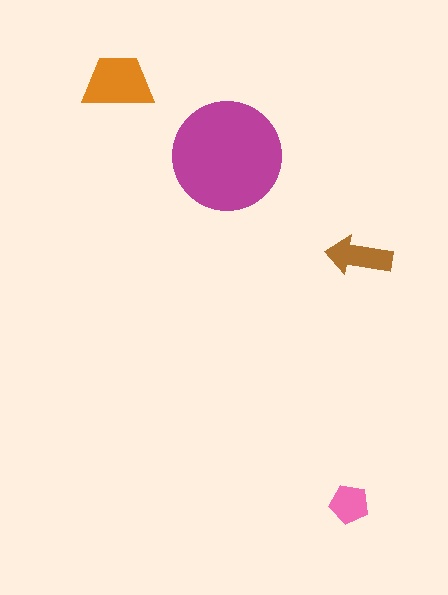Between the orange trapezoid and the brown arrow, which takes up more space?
The orange trapezoid.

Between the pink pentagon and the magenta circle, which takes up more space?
The magenta circle.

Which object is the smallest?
The pink pentagon.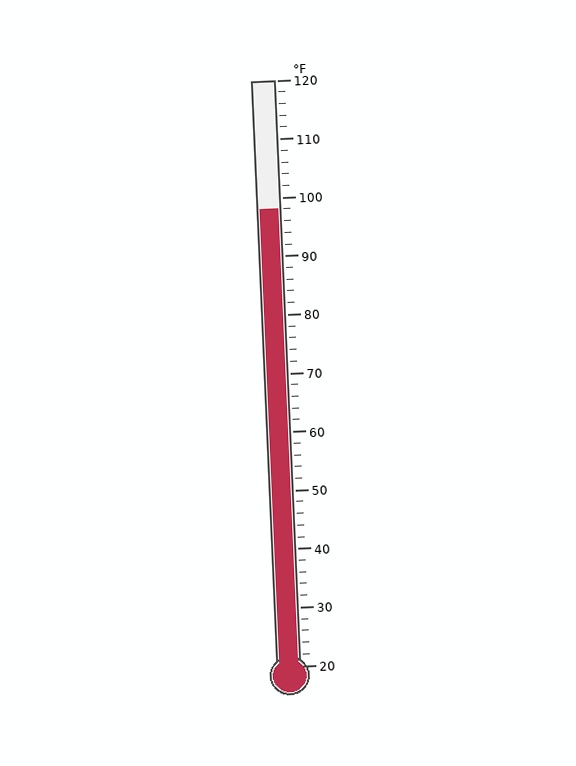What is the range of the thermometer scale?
The thermometer scale ranges from 20°F to 120°F.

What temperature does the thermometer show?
The thermometer shows approximately 98°F.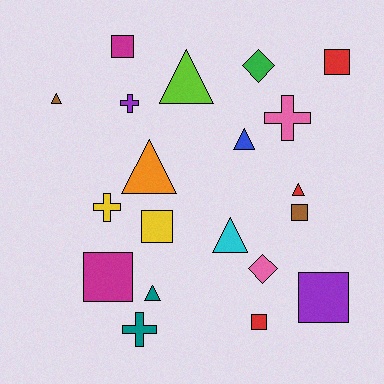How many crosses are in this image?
There are 4 crosses.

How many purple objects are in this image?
There are 2 purple objects.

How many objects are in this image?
There are 20 objects.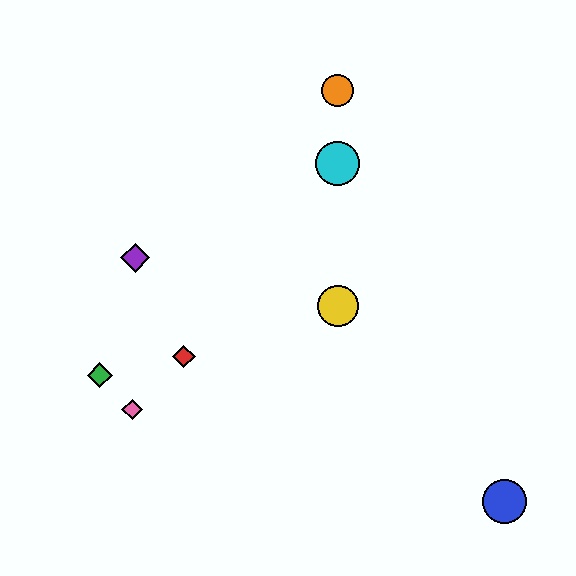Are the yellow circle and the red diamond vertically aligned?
No, the yellow circle is at x≈338 and the red diamond is at x≈184.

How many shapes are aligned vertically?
3 shapes (the yellow circle, the orange circle, the cyan circle) are aligned vertically.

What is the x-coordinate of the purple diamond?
The purple diamond is at x≈135.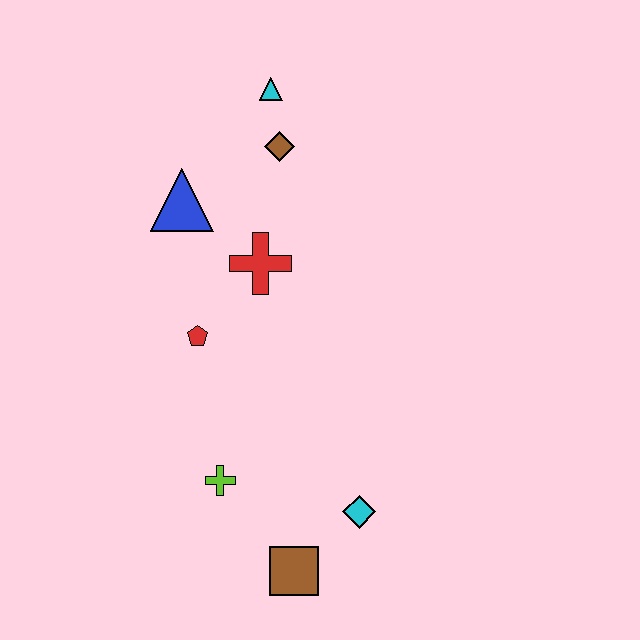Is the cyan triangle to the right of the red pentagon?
Yes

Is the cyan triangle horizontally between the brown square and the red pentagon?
Yes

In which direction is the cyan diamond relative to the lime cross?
The cyan diamond is to the right of the lime cross.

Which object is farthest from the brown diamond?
The brown square is farthest from the brown diamond.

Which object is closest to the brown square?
The cyan diamond is closest to the brown square.